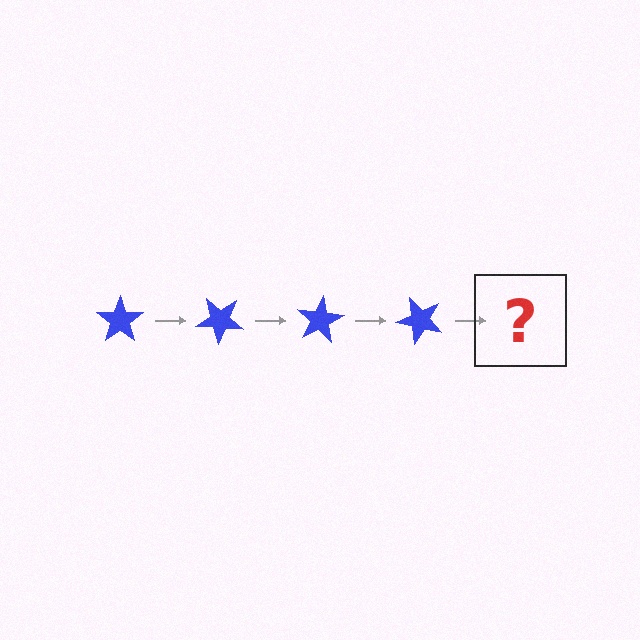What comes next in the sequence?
The next element should be a blue star rotated 160 degrees.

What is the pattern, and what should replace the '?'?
The pattern is that the star rotates 40 degrees each step. The '?' should be a blue star rotated 160 degrees.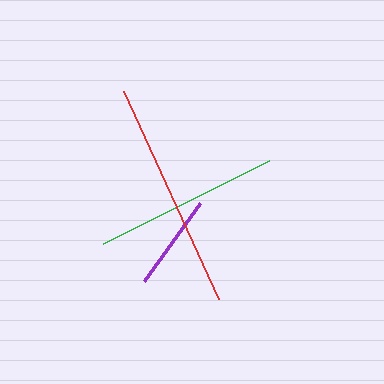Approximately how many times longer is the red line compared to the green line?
The red line is approximately 1.2 times the length of the green line.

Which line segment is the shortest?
The purple line is the shortest at approximately 97 pixels.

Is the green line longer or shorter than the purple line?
The green line is longer than the purple line.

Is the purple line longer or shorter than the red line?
The red line is longer than the purple line.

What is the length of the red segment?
The red segment is approximately 229 pixels long.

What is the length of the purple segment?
The purple segment is approximately 97 pixels long.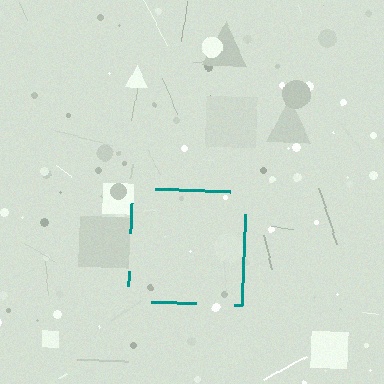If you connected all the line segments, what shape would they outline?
They would outline a square.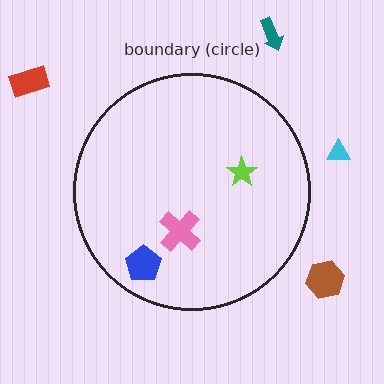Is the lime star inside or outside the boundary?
Inside.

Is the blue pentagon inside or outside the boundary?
Inside.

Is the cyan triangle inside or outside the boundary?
Outside.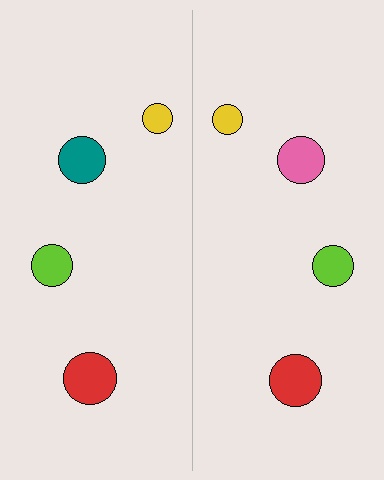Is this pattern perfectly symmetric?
No, the pattern is not perfectly symmetric. The pink circle on the right side breaks the symmetry — its mirror counterpart is teal.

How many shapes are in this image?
There are 8 shapes in this image.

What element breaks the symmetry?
The pink circle on the right side breaks the symmetry — its mirror counterpart is teal.